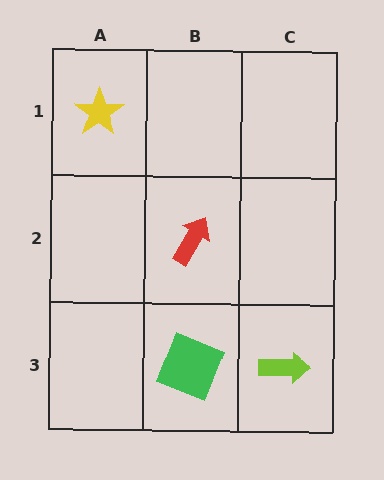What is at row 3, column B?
A green square.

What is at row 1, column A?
A yellow star.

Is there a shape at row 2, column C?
No, that cell is empty.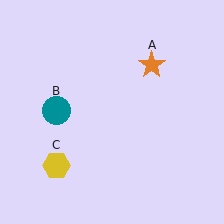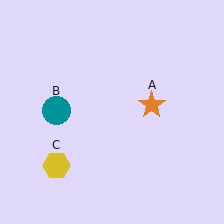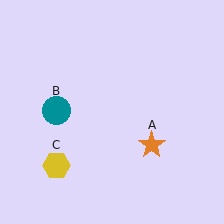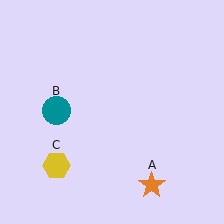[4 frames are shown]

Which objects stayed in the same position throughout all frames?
Teal circle (object B) and yellow hexagon (object C) remained stationary.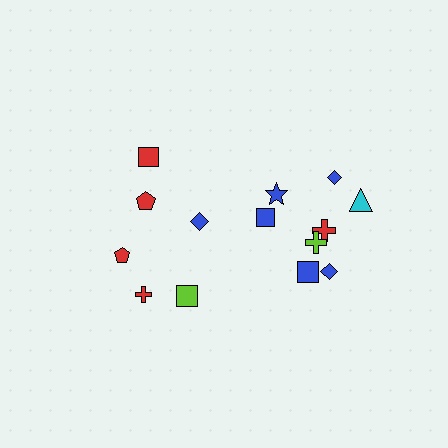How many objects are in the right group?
There are 8 objects.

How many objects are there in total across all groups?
There are 14 objects.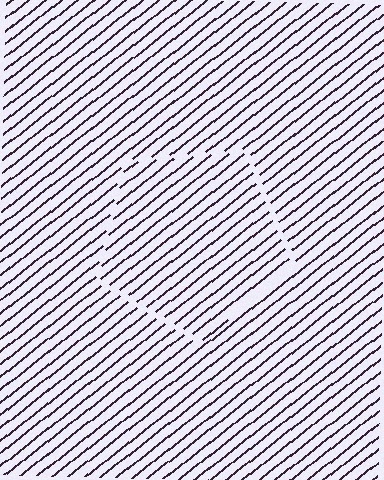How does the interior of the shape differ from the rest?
The interior of the shape contains the same grating, shifted by half a period — the contour is defined by the phase discontinuity where line-ends from the inner and outer gratings abut.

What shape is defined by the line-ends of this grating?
An illusory pentagon. The interior of the shape contains the same grating, shifted by half a period — the contour is defined by the phase discontinuity where line-ends from the inner and outer gratings abut.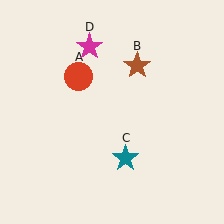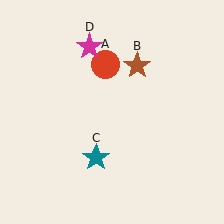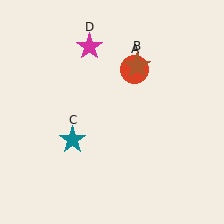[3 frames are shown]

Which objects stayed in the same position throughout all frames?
Brown star (object B) and magenta star (object D) remained stationary.